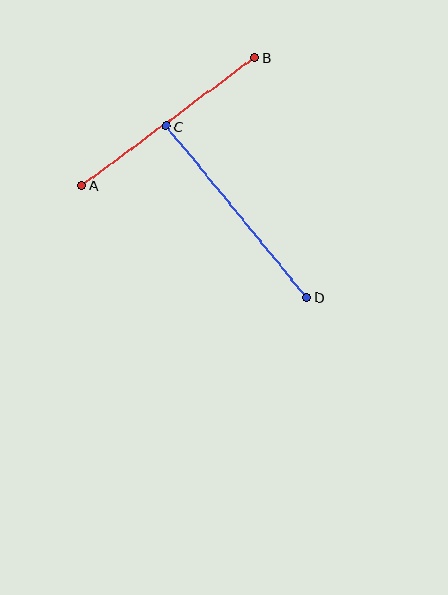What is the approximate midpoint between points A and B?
The midpoint is at approximately (168, 121) pixels.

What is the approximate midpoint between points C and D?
The midpoint is at approximately (236, 212) pixels.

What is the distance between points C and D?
The distance is approximately 222 pixels.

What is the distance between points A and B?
The distance is approximately 215 pixels.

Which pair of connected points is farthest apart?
Points C and D are farthest apart.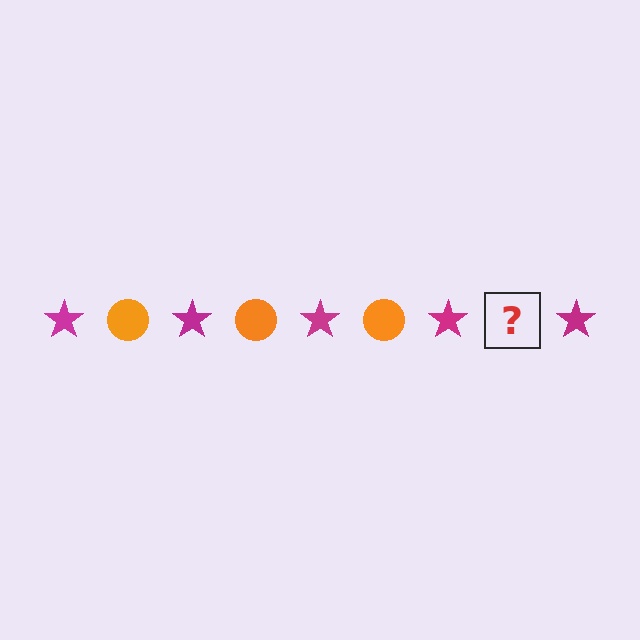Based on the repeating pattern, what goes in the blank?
The blank should be an orange circle.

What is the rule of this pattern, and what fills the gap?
The rule is that the pattern alternates between magenta star and orange circle. The gap should be filled with an orange circle.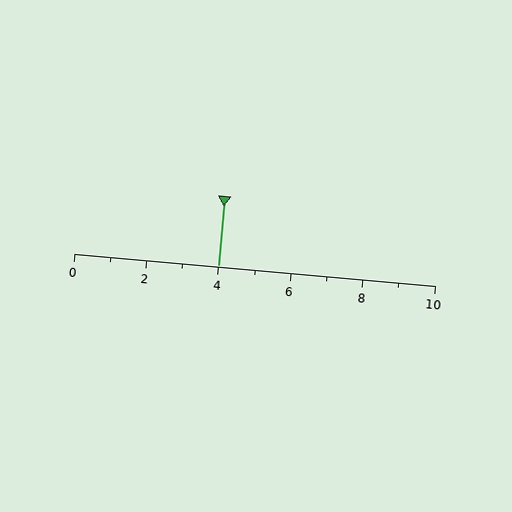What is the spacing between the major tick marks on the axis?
The major ticks are spaced 2 apart.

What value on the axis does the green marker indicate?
The marker indicates approximately 4.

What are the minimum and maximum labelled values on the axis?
The axis runs from 0 to 10.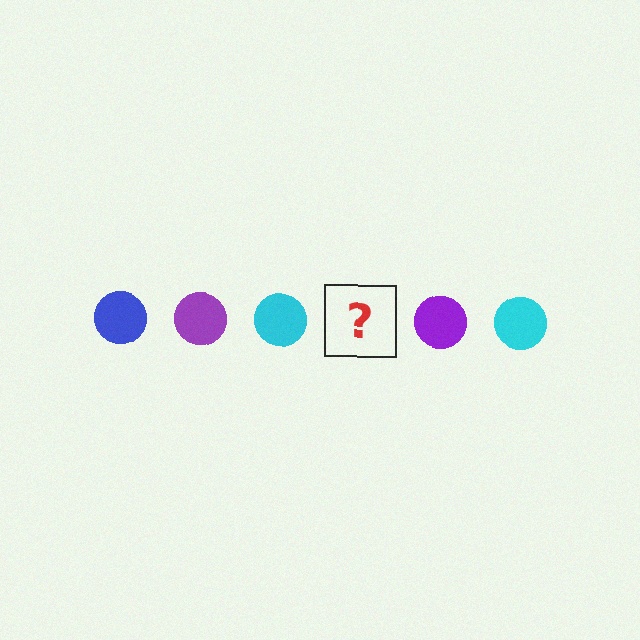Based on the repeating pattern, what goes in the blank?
The blank should be a blue circle.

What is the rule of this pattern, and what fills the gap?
The rule is that the pattern cycles through blue, purple, cyan circles. The gap should be filled with a blue circle.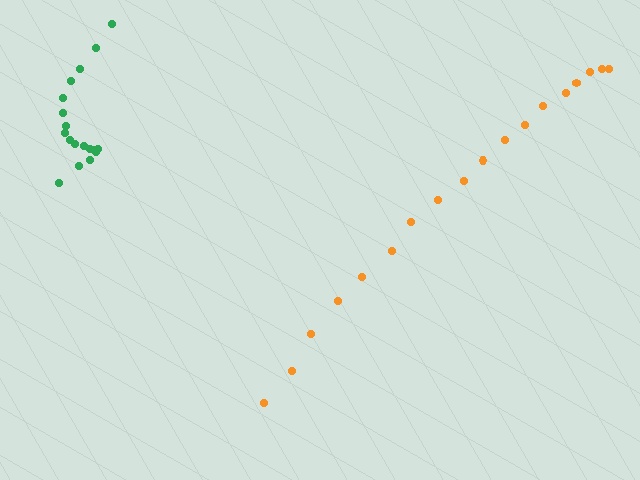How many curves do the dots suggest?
There are 2 distinct paths.